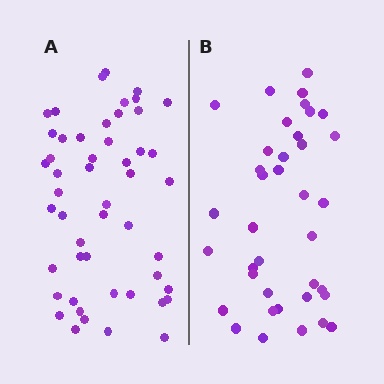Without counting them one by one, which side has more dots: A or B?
Region A (the left region) has more dots.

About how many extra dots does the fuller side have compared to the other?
Region A has roughly 12 or so more dots than region B.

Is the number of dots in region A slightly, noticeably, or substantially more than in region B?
Region A has noticeably more, but not dramatically so. The ratio is roughly 1.3 to 1.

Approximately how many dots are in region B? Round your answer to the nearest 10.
About 40 dots. (The exact count is 38, which rounds to 40.)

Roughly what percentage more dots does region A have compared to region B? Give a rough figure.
About 30% more.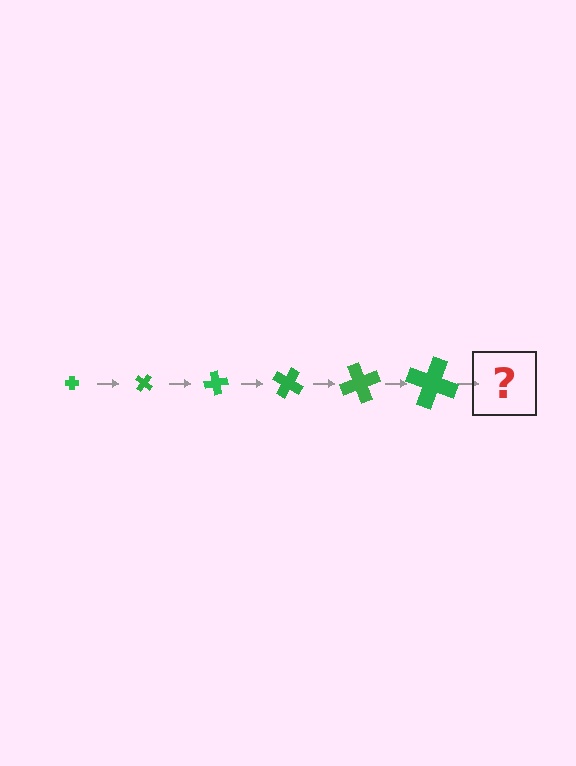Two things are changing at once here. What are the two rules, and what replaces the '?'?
The two rules are that the cross grows larger each step and it rotates 40 degrees each step. The '?' should be a cross, larger than the previous one and rotated 240 degrees from the start.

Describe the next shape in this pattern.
It should be a cross, larger than the previous one and rotated 240 degrees from the start.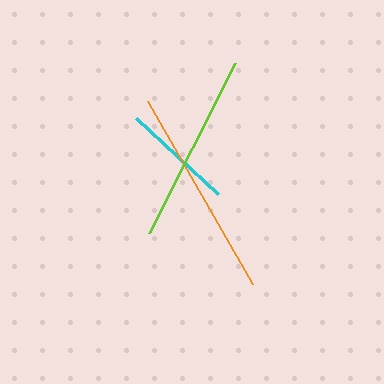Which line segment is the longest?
The orange line is the longest at approximately 210 pixels.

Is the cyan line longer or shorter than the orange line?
The orange line is longer than the cyan line.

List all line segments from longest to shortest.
From longest to shortest: orange, lime, cyan.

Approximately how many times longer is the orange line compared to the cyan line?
The orange line is approximately 1.9 times the length of the cyan line.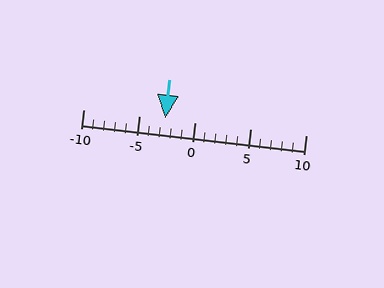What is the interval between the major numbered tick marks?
The major tick marks are spaced 5 units apart.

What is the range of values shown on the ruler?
The ruler shows values from -10 to 10.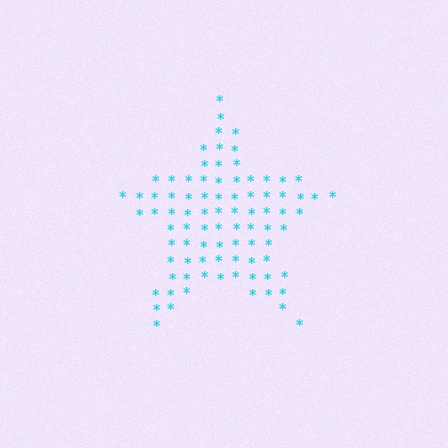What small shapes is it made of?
It is made of small asterisks.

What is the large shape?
The large shape is a star.